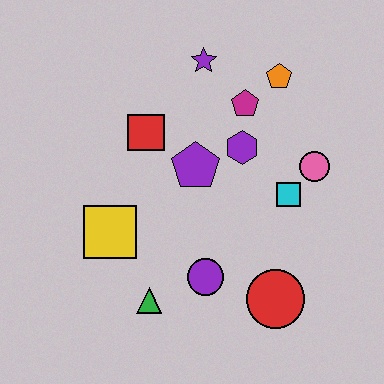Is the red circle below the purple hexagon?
Yes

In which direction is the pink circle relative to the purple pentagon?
The pink circle is to the right of the purple pentagon.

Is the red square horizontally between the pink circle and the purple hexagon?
No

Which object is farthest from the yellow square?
The orange pentagon is farthest from the yellow square.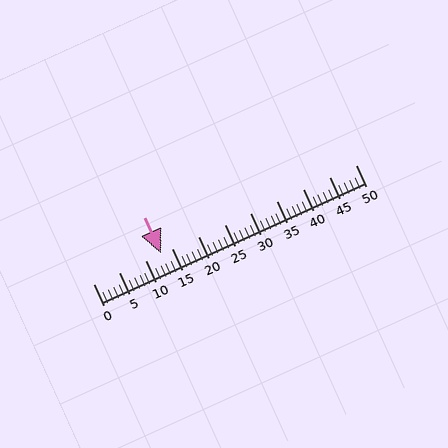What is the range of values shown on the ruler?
The ruler shows values from 0 to 50.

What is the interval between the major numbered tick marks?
The major tick marks are spaced 5 units apart.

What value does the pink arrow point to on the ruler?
The pink arrow points to approximately 13.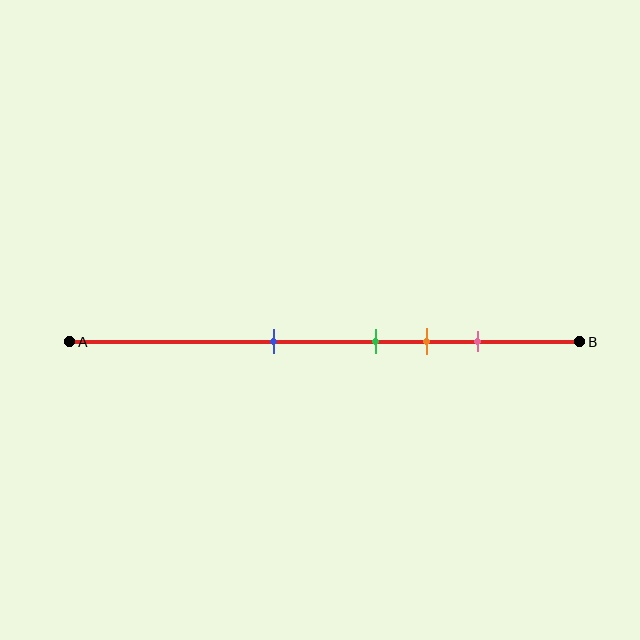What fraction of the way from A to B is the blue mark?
The blue mark is approximately 40% (0.4) of the way from A to B.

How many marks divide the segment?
There are 4 marks dividing the segment.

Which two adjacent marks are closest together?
The green and orange marks are the closest adjacent pair.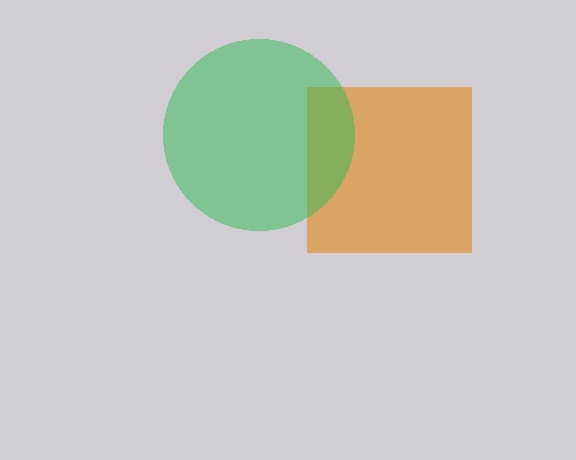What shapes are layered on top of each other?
The layered shapes are: an orange square, a green circle.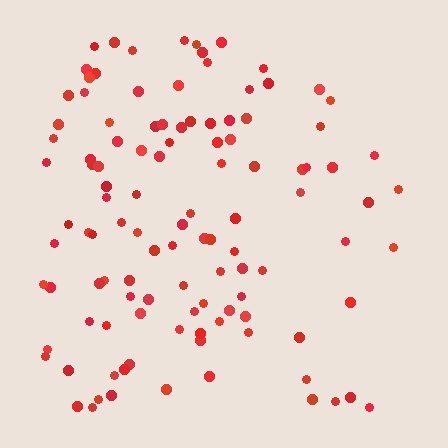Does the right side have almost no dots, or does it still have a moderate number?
Still a moderate number, just noticeably fewer than the left.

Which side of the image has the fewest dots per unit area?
The right.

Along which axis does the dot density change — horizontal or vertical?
Horizontal.